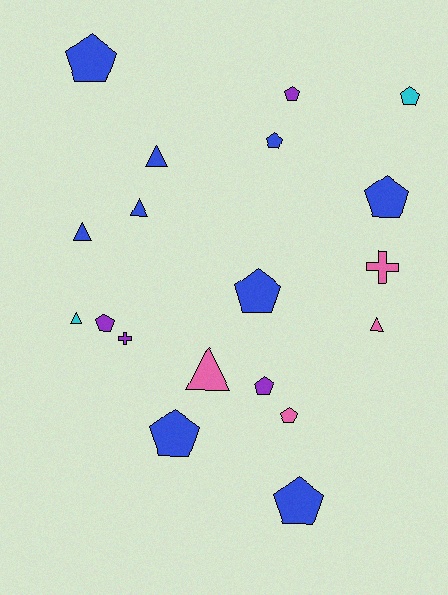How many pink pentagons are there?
There is 1 pink pentagon.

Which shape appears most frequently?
Pentagon, with 11 objects.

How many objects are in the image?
There are 19 objects.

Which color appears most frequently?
Blue, with 9 objects.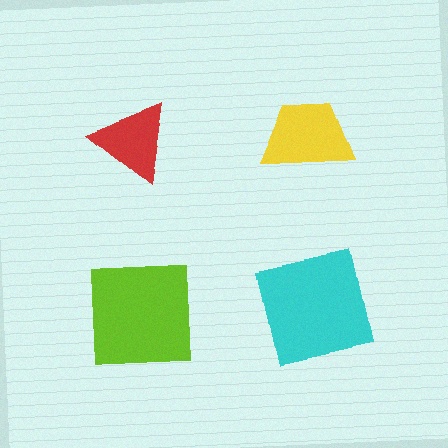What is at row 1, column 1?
A red triangle.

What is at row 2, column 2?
A cyan square.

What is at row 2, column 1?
A lime square.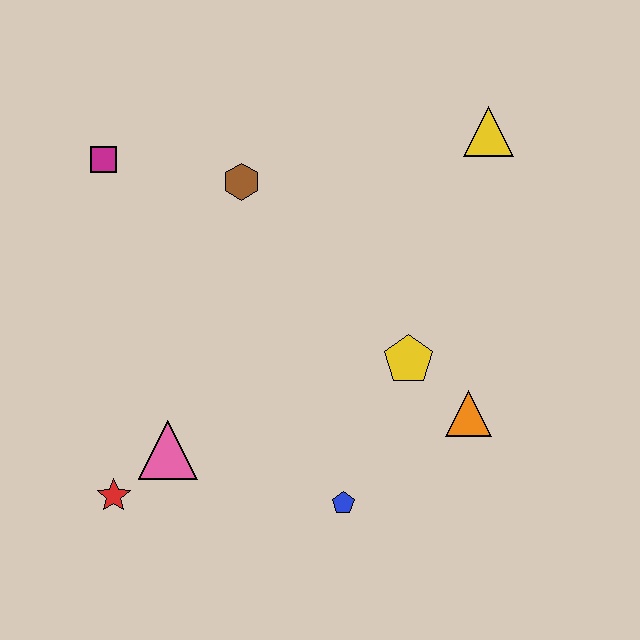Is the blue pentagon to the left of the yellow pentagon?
Yes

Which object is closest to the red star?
The pink triangle is closest to the red star.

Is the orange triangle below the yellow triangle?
Yes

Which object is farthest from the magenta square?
The orange triangle is farthest from the magenta square.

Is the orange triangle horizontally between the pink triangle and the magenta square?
No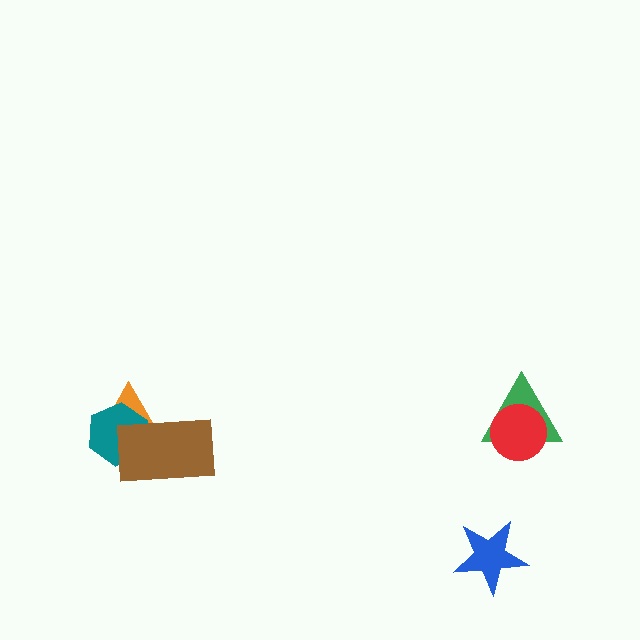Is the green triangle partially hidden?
Yes, it is partially covered by another shape.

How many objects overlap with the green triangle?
1 object overlaps with the green triangle.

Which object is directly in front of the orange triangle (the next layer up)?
The teal hexagon is directly in front of the orange triangle.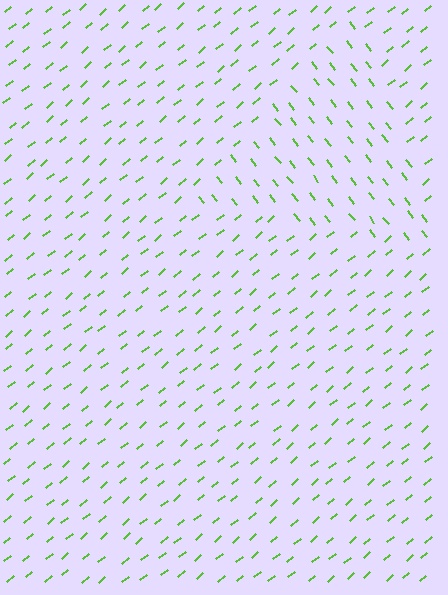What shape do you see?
I see a triangle.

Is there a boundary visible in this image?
Yes, there is a texture boundary formed by a change in line orientation.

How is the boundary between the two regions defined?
The boundary is defined purely by a change in line orientation (approximately 88 degrees difference). All lines are the same color and thickness.